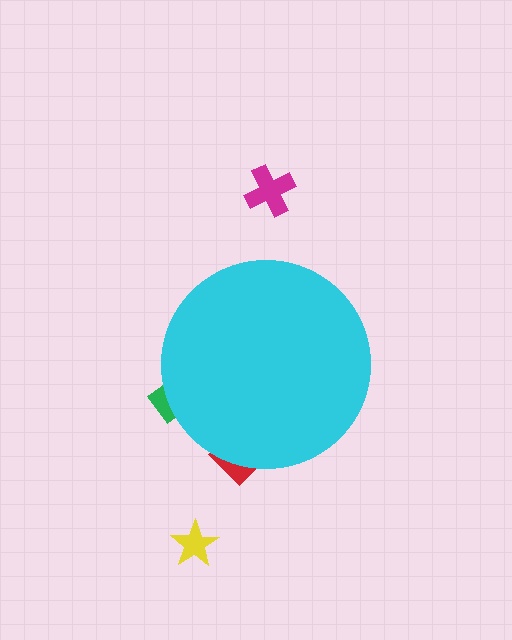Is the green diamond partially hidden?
Yes, the green diamond is partially hidden behind the cyan circle.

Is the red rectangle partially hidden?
Yes, the red rectangle is partially hidden behind the cyan circle.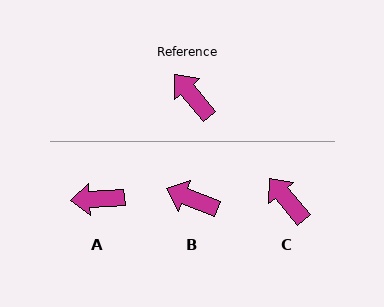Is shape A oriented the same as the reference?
No, it is off by about 54 degrees.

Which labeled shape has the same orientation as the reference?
C.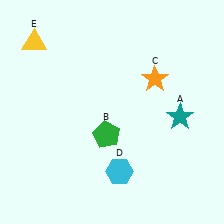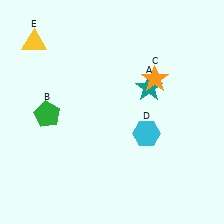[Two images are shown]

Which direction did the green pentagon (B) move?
The green pentagon (B) moved left.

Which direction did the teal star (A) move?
The teal star (A) moved left.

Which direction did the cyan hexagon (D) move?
The cyan hexagon (D) moved up.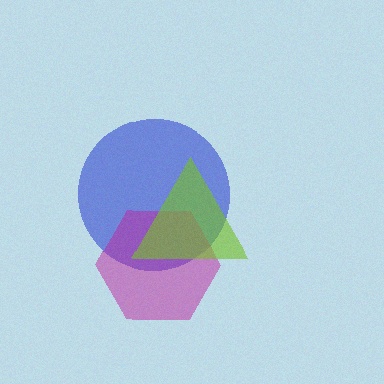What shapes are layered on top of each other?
The layered shapes are: a blue circle, a magenta hexagon, a lime triangle.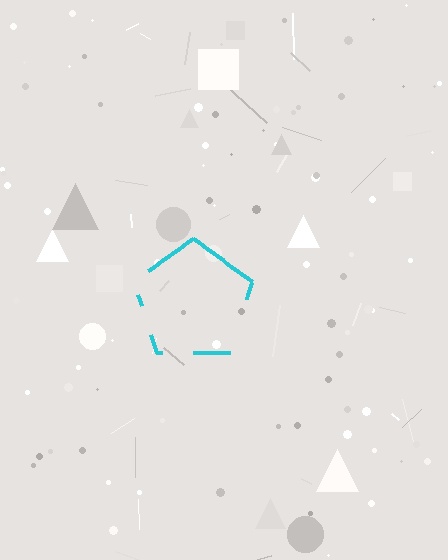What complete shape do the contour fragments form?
The contour fragments form a pentagon.